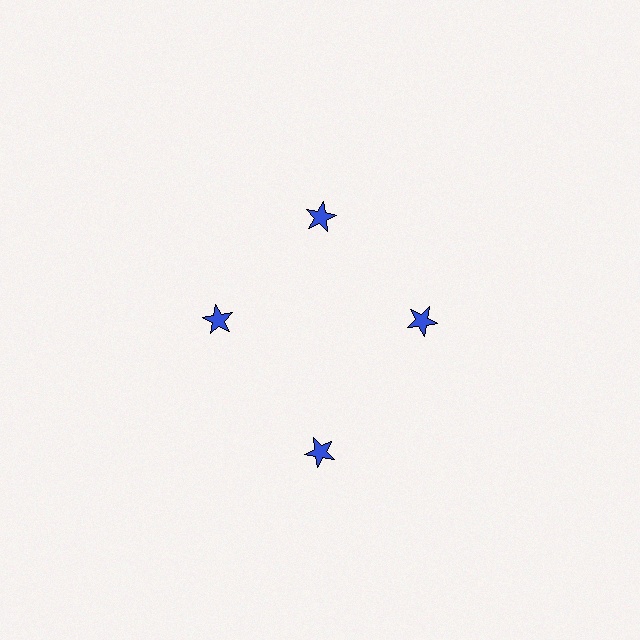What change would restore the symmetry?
The symmetry would be restored by moving it inward, back onto the ring so that all 4 stars sit at equal angles and equal distance from the center.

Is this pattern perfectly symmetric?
No. The 4 blue stars are arranged in a ring, but one element near the 6 o'clock position is pushed outward from the center, breaking the 4-fold rotational symmetry.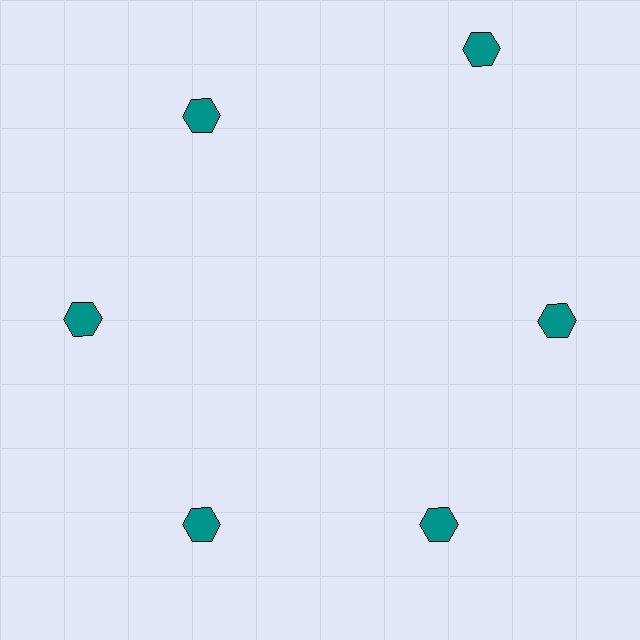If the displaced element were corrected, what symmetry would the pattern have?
It would have 6-fold rotational symmetry — the pattern would map onto itself every 60 degrees.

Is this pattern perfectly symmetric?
No. The 6 teal hexagons are arranged in a ring, but one element near the 1 o'clock position is pushed outward from the center, breaking the 6-fold rotational symmetry.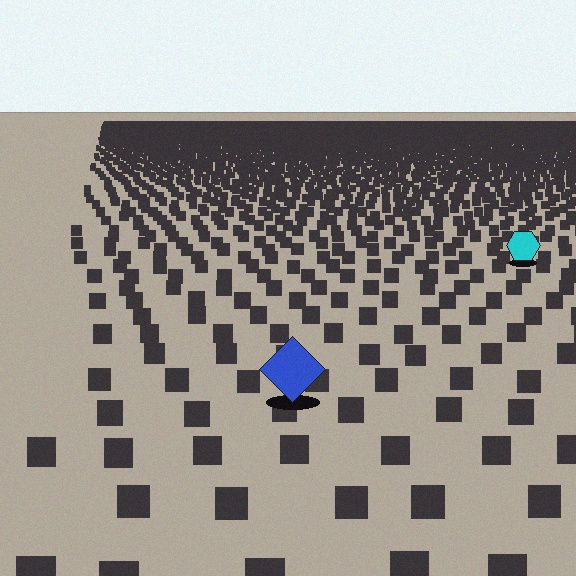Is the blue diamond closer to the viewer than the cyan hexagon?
Yes. The blue diamond is closer — you can tell from the texture gradient: the ground texture is coarser near it.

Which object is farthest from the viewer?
The cyan hexagon is farthest from the viewer. It appears smaller and the ground texture around it is denser.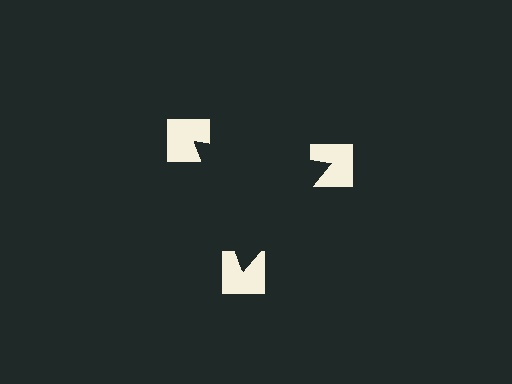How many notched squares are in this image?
There are 3 — one at each vertex of the illusory triangle.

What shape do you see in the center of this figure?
An illusory triangle — its edges are inferred from the aligned wedge cuts in the notched squares, not physically drawn.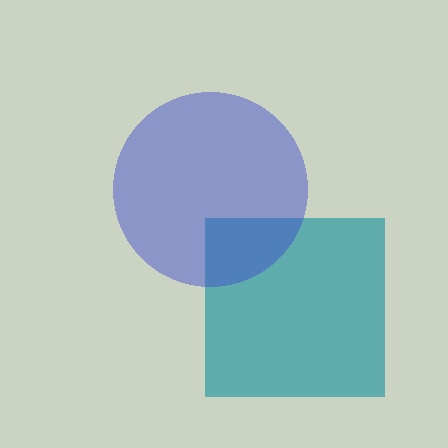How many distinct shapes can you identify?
There are 2 distinct shapes: a teal square, a blue circle.